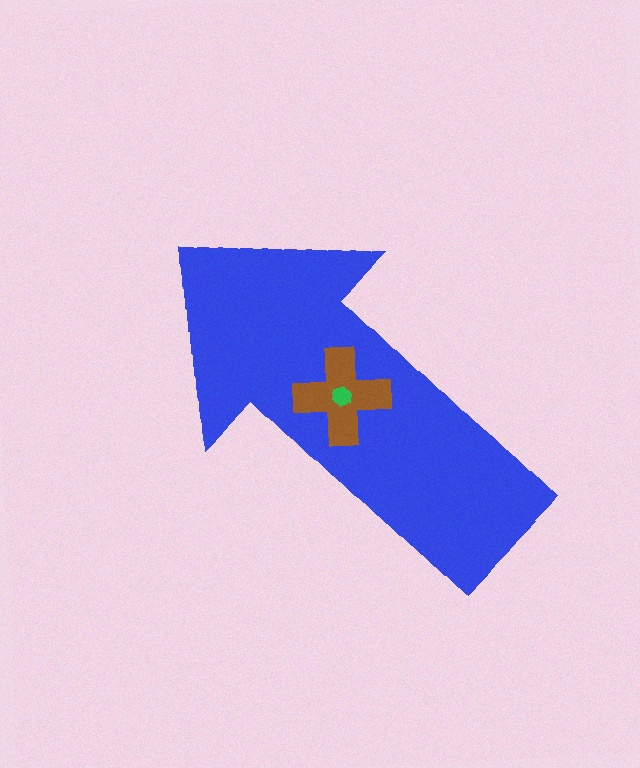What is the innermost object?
The green hexagon.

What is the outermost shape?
The blue arrow.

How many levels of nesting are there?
3.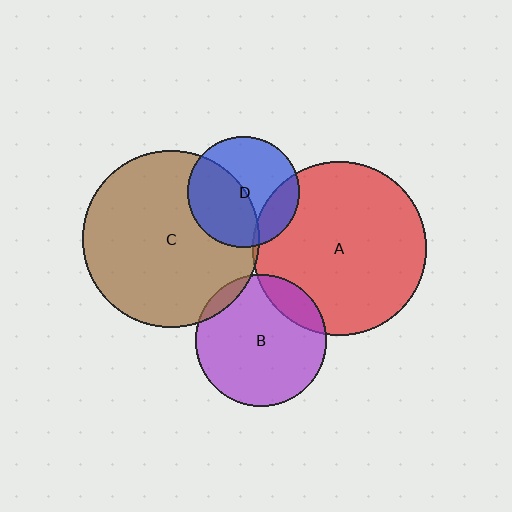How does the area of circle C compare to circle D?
Approximately 2.5 times.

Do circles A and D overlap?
Yes.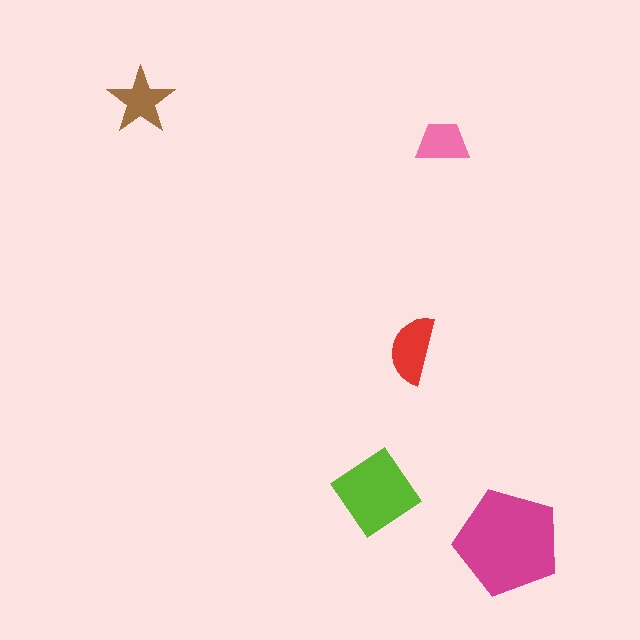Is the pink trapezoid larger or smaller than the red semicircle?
Smaller.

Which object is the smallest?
The pink trapezoid.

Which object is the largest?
The magenta pentagon.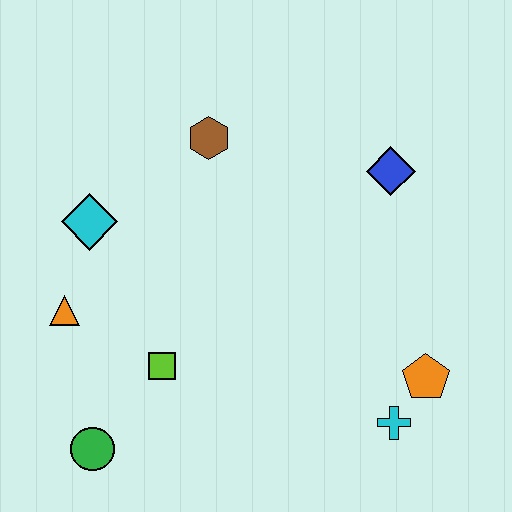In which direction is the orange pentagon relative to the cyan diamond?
The orange pentagon is to the right of the cyan diamond.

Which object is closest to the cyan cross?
The orange pentagon is closest to the cyan cross.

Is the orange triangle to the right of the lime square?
No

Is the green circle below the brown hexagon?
Yes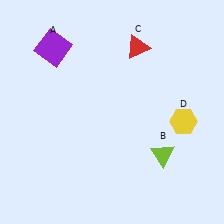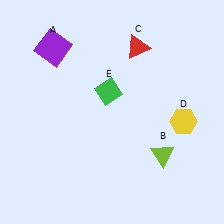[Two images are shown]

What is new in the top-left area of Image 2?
A green diamond (E) was added in the top-left area of Image 2.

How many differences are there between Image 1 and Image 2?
There is 1 difference between the two images.